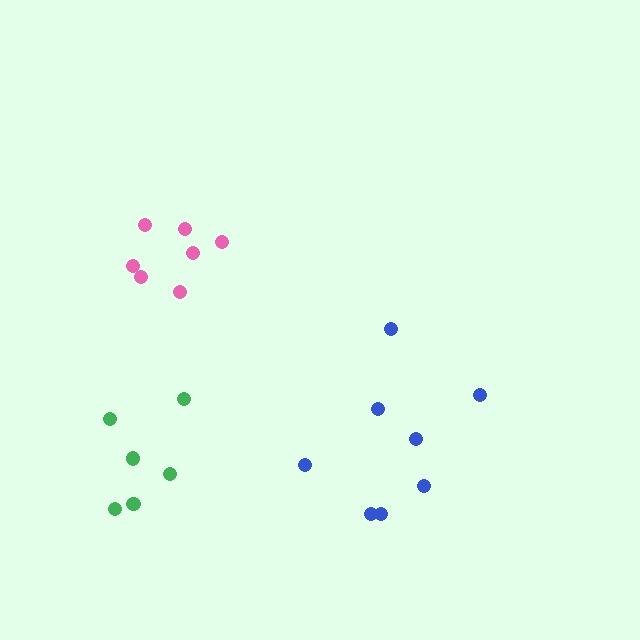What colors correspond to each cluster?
The clusters are colored: pink, green, blue.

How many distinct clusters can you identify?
There are 3 distinct clusters.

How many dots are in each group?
Group 1: 7 dots, Group 2: 6 dots, Group 3: 8 dots (21 total).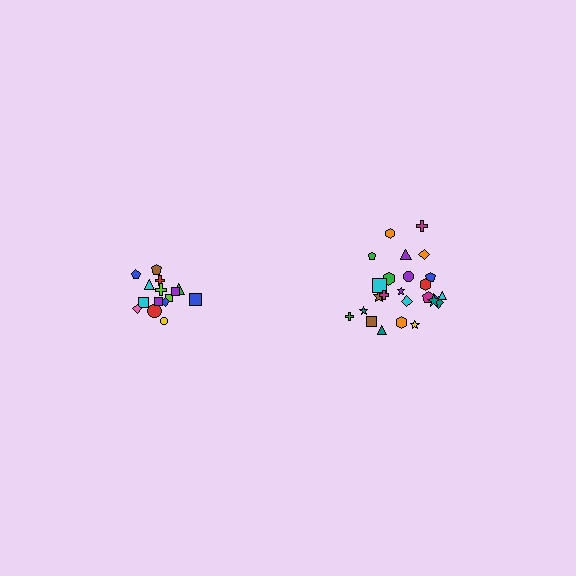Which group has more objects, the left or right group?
The right group.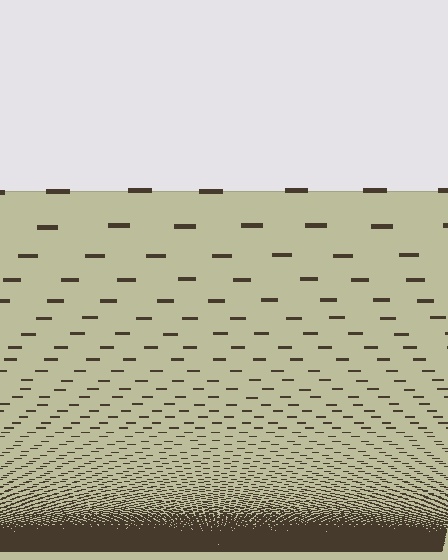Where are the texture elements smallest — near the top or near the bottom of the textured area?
Near the bottom.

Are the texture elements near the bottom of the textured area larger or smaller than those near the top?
Smaller. The gradient is inverted — elements near the bottom are smaller and denser.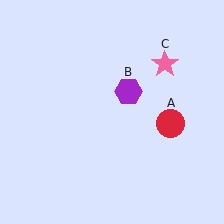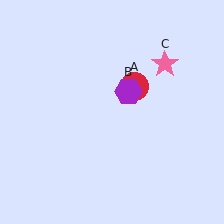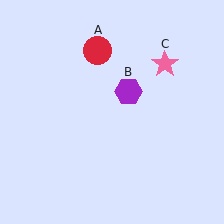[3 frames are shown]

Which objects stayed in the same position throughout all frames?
Purple hexagon (object B) and pink star (object C) remained stationary.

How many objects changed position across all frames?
1 object changed position: red circle (object A).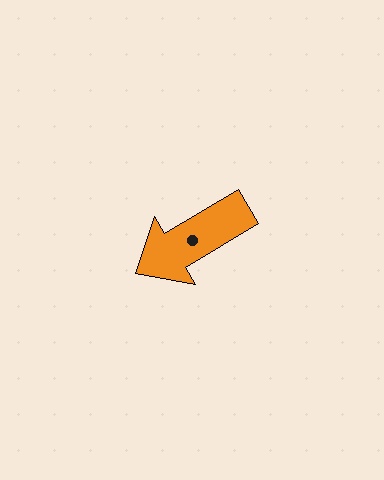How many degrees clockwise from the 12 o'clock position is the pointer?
Approximately 239 degrees.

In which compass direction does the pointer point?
Southwest.